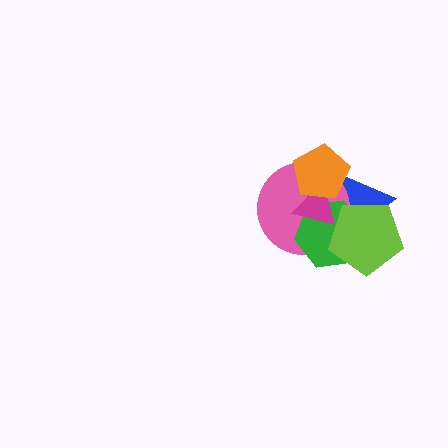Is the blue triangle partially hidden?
Yes, it is partially covered by another shape.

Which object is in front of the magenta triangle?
The orange pentagon is in front of the magenta triangle.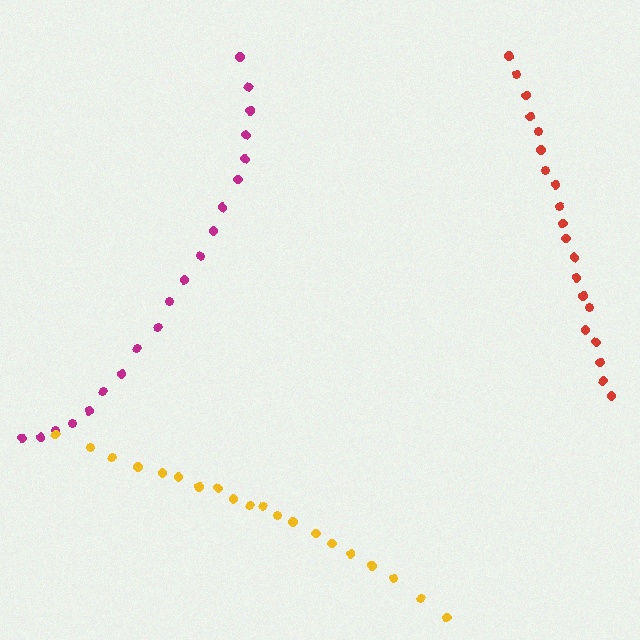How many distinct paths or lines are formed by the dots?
There are 3 distinct paths.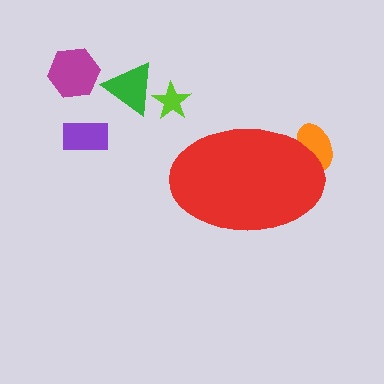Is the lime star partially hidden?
No, the lime star is fully visible.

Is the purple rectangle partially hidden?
No, the purple rectangle is fully visible.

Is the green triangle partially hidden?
No, the green triangle is fully visible.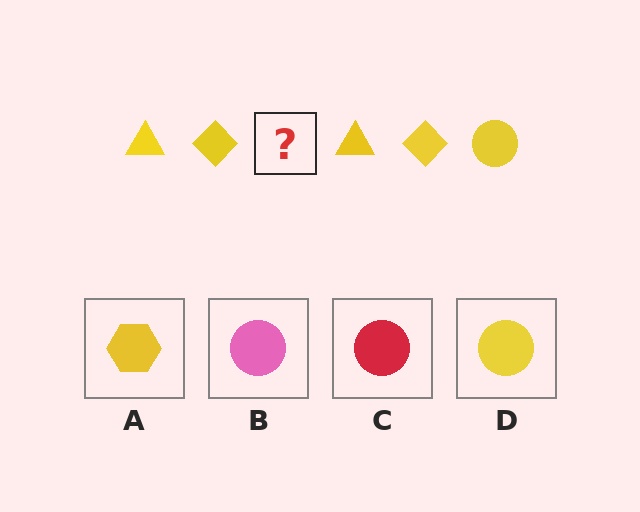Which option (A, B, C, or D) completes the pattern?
D.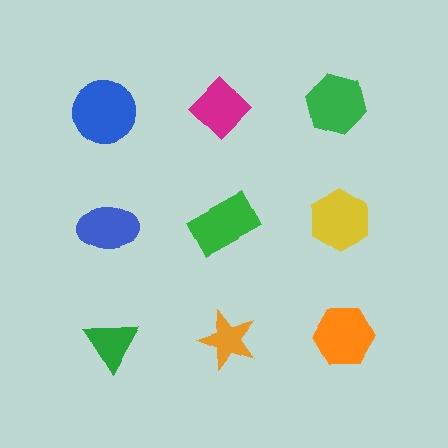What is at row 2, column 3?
A yellow hexagon.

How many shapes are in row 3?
3 shapes.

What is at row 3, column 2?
An orange star.